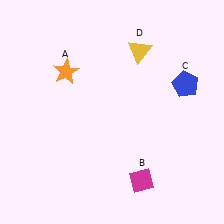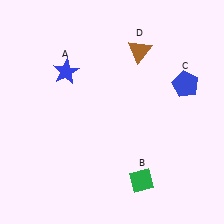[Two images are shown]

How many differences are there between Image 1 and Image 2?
There are 3 differences between the two images.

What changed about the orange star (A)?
In Image 1, A is orange. In Image 2, it changed to blue.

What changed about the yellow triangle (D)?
In Image 1, D is yellow. In Image 2, it changed to brown.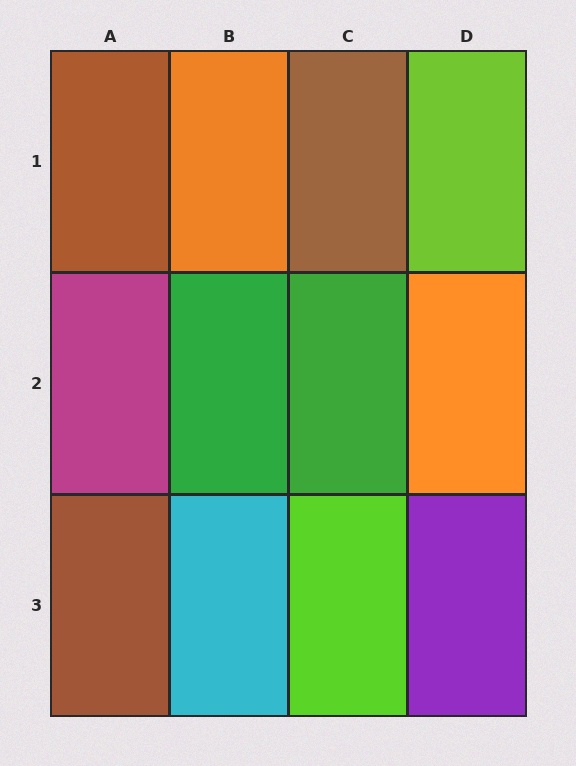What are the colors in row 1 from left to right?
Brown, orange, brown, lime.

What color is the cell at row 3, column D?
Purple.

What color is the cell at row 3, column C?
Lime.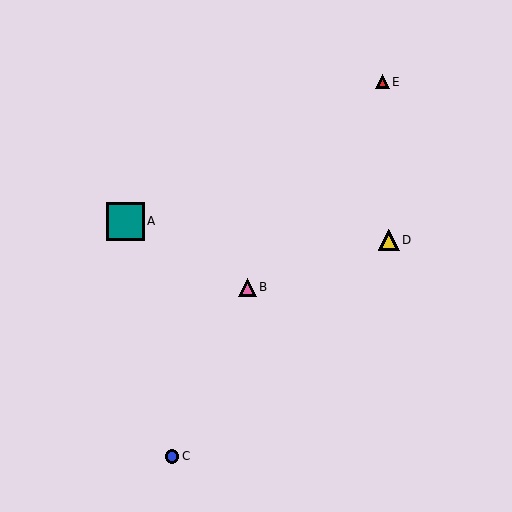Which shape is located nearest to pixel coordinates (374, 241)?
The yellow triangle (labeled D) at (389, 240) is nearest to that location.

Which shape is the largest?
The teal square (labeled A) is the largest.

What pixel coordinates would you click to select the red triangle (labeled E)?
Click at (382, 82) to select the red triangle E.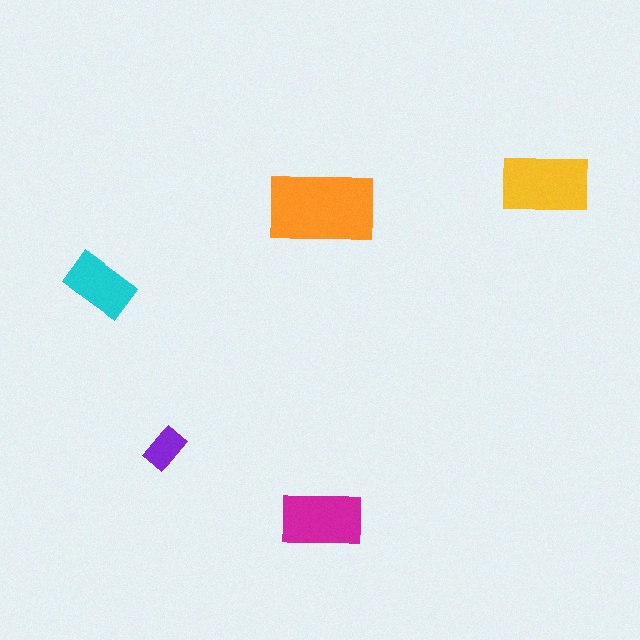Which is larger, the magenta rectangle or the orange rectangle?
The orange one.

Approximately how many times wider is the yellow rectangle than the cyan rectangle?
About 1.5 times wider.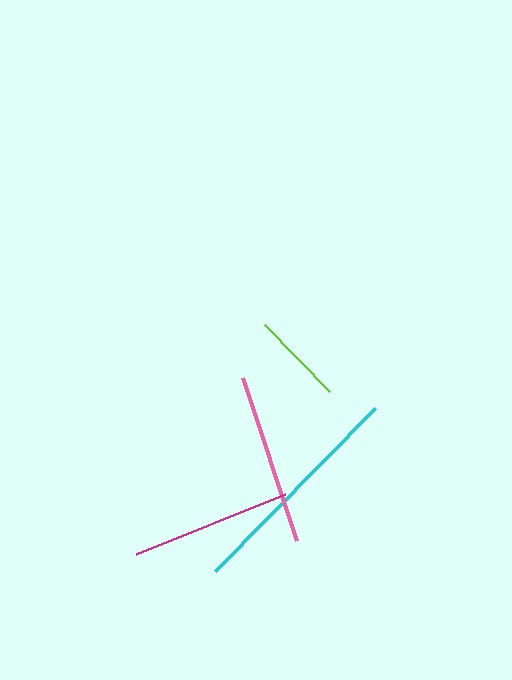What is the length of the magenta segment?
The magenta segment is approximately 161 pixels long.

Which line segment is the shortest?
The lime line is the shortest at approximately 93 pixels.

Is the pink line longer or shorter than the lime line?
The pink line is longer than the lime line.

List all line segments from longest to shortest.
From longest to shortest: cyan, pink, magenta, lime.